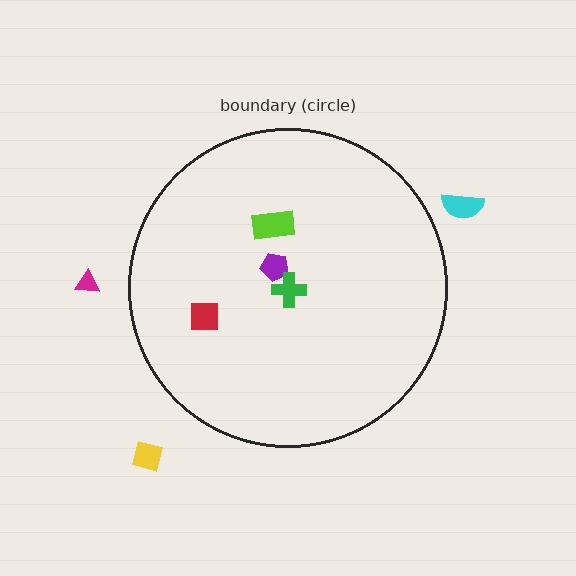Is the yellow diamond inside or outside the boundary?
Outside.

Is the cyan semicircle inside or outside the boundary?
Outside.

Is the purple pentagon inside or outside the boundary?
Inside.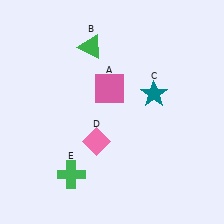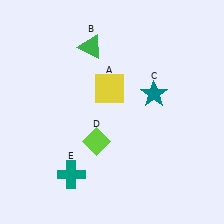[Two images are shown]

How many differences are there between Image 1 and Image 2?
There are 3 differences between the two images.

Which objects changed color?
A changed from pink to yellow. D changed from pink to lime. E changed from green to teal.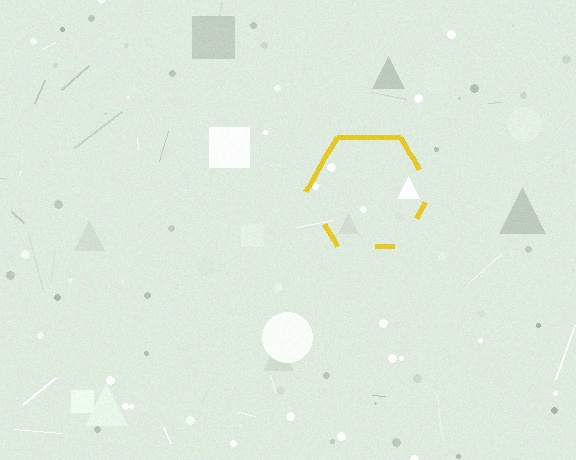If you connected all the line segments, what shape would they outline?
They would outline a hexagon.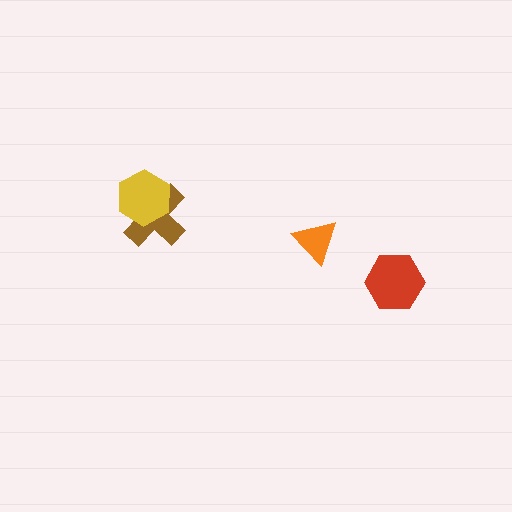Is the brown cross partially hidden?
Yes, it is partially covered by another shape.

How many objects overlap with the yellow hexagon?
1 object overlaps with the yellow hexagon.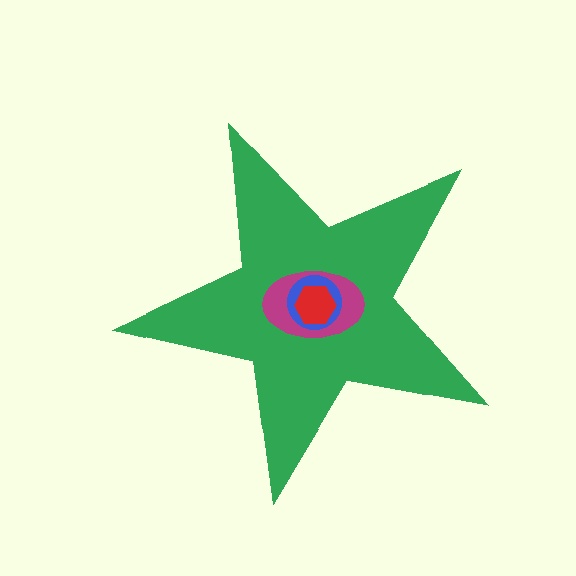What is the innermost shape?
The red hexagon.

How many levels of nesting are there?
4.